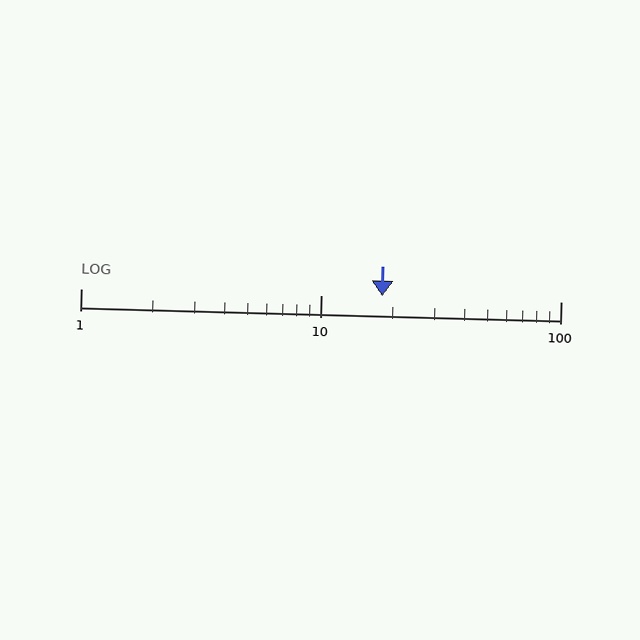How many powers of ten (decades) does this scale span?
The scale spans 2 decades, from 1 to 100.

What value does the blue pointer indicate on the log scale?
The pointer indicates approximately 18.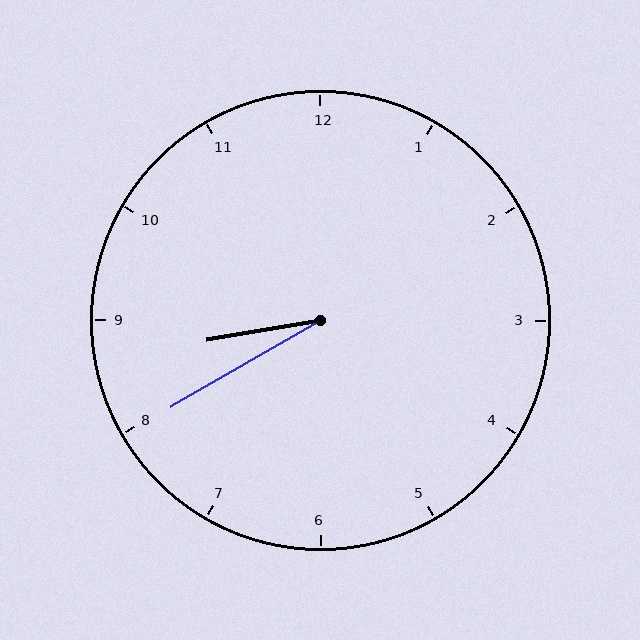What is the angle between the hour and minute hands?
Approximately 20 degrees.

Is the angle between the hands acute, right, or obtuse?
It is acute.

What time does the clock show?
8:40.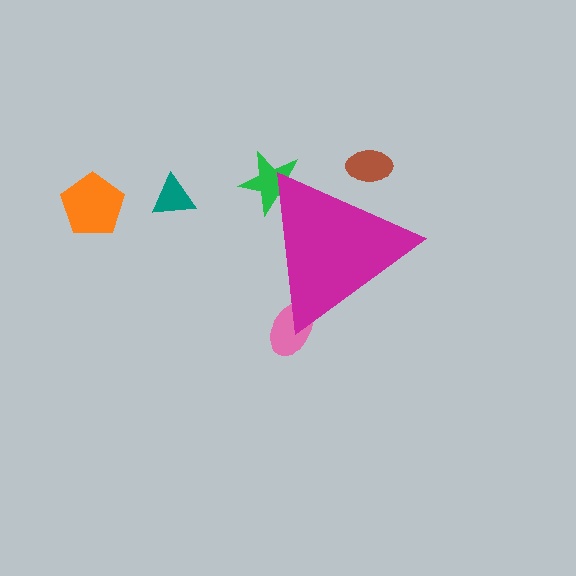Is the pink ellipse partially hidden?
Yes, the pink ellipse is partially hidden behind the magenta triangle.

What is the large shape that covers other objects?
A magenta triangle.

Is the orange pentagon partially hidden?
No, the orange pentagon is fully visible.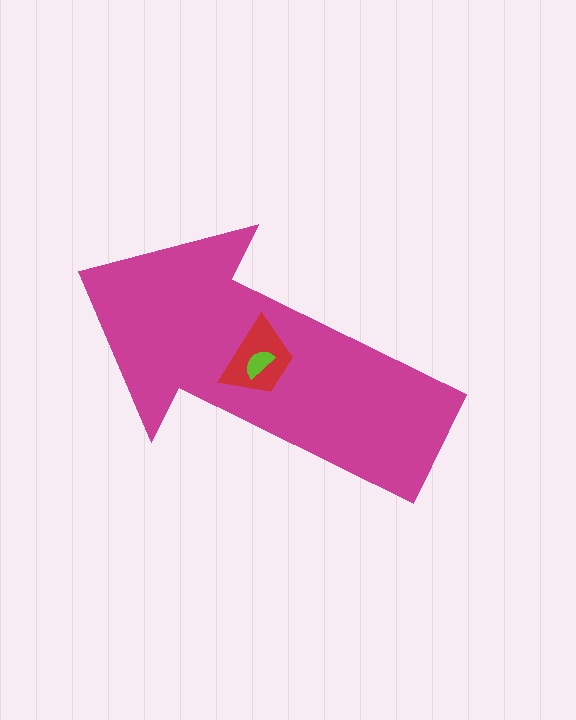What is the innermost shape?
The lime semicircle.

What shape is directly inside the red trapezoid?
The lime semicircle.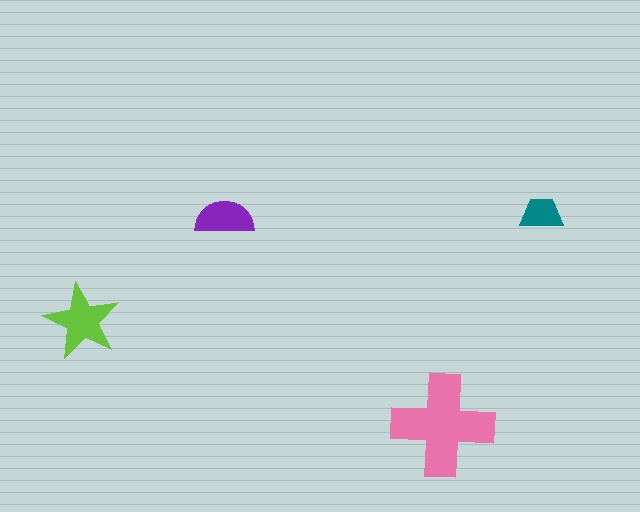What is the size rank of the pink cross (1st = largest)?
1st.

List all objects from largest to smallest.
The pink cross, the lime star, the purple semicircle, the teal trapezoid.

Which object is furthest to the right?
The teal trapezoid is rightmost.